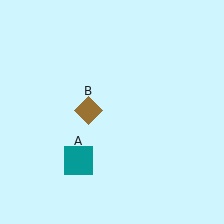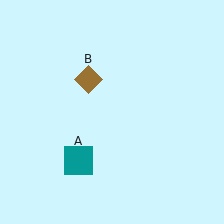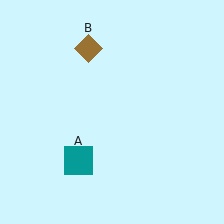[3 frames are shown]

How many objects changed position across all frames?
1 object changed position: brown diamond (object B).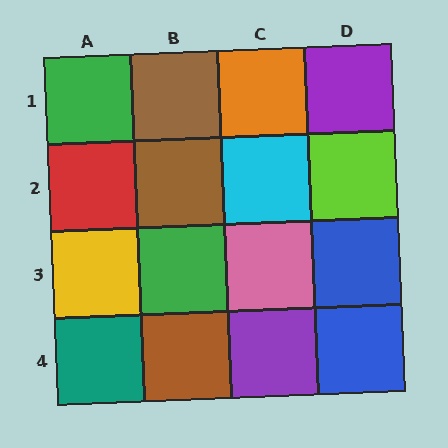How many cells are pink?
1 cell is pink.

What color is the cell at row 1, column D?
Purple.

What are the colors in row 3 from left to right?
Yellow, green, pink, blue.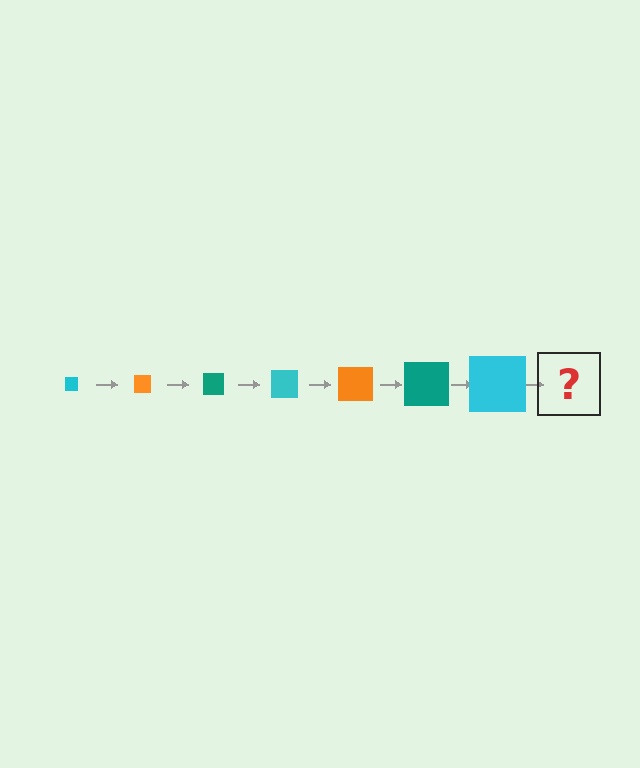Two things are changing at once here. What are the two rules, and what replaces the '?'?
The two rules are that the square grows larger each step and the color cycles through cyan, orange, and teal. The '?' should be an orange square, larger than the previous one.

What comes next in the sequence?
The next element should be an orange square, larger than the previous one.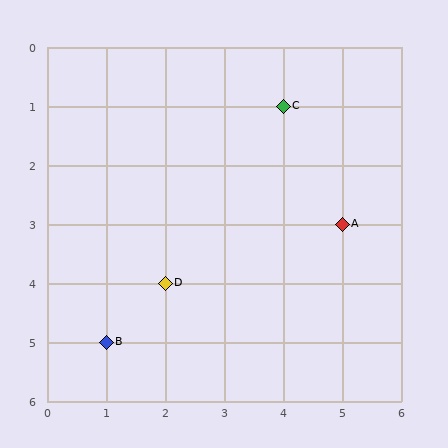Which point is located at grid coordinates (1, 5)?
Point B is at (1, 5).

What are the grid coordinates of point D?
Point D is at grid coordinates (2, 4).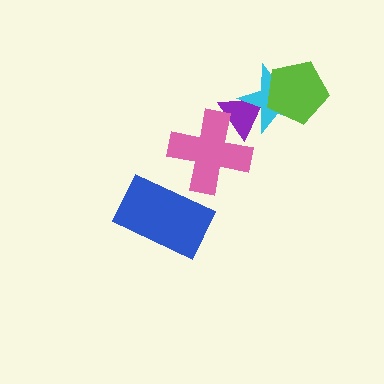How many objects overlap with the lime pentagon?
1 object overlaps with the lime pentagon.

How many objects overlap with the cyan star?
2 objects overlap with the cyan star.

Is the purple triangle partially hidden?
Yes, it is partially covered by another shape.